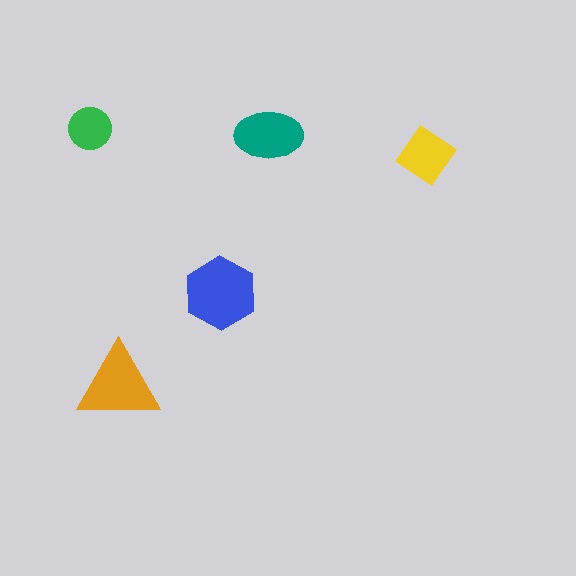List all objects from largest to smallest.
The blue hexagon, the orange triangle, the teal ellipse, the yellow diamond, the green circle.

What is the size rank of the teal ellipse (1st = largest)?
3rd.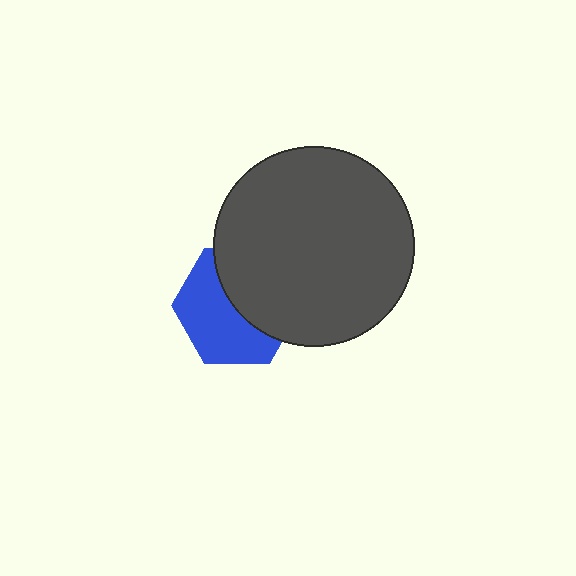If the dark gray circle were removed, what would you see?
You would see the complete blue hexagon.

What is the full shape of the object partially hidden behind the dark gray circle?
The partially hidden object is a blue hexagon.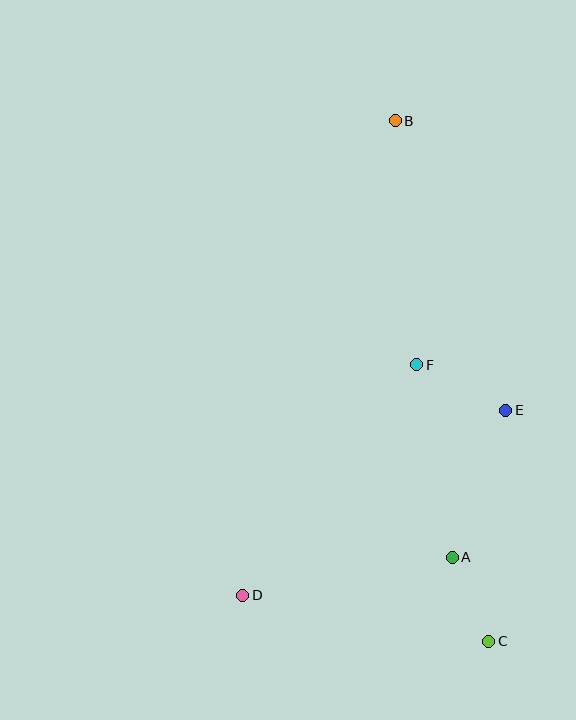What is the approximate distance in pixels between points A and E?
The distance between A and E is approximately 156 pixels.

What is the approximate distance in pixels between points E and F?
The distance between E and F is approximately 100 pixels.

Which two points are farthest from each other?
Points B and C are farthest from each other.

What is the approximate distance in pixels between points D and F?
The distance between D and F is approximately 289 pixels.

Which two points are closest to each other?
Points A and C are closest to each other.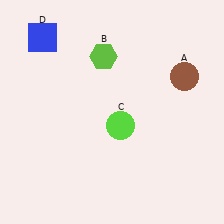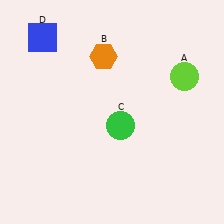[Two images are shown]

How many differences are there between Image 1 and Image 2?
There are 3 differences between the two images.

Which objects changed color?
A changed from brown to lime. B changed from lime to orange. C changed from lime to green.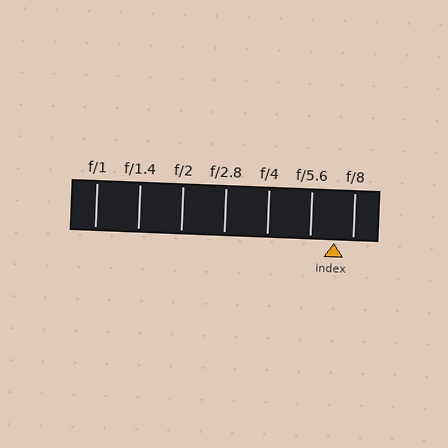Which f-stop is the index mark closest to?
The index mark is closest to f/8.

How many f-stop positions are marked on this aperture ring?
There are 7 f-stop positions marked.